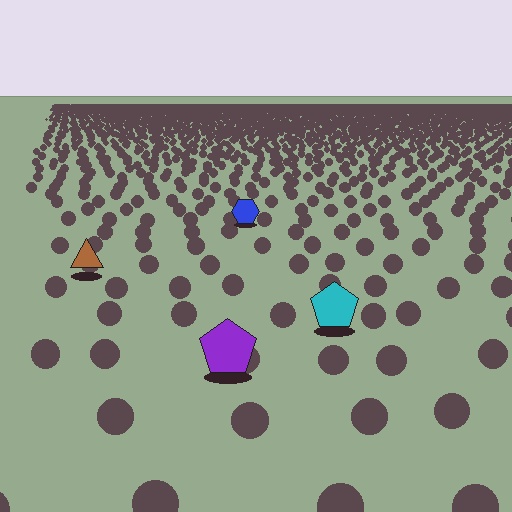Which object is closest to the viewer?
The purple pentagon is closest. The texture marks near it are larger and more spread out.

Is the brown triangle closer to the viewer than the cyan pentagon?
No. The cyan pentagon is closer — you can tell from the texture gradient: the ground texture is coarser near it.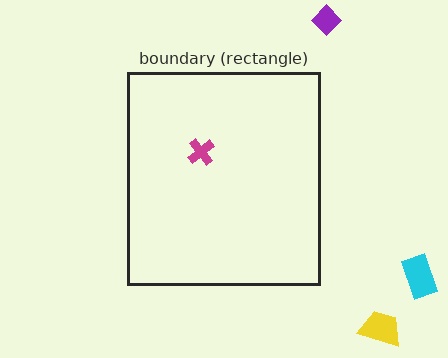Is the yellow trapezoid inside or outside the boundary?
Outside.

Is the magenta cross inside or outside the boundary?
Inside.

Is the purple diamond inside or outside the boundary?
Outside.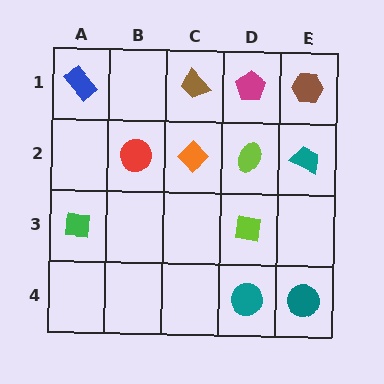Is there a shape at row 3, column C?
No, that cell is empty.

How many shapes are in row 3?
2 shapes.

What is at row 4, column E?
A teal circle.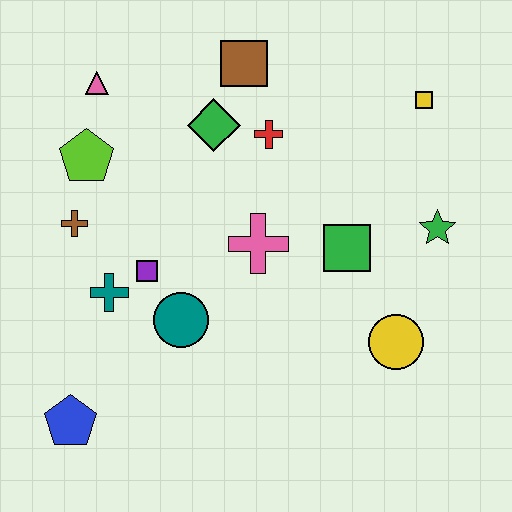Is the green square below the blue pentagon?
No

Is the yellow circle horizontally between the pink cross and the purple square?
No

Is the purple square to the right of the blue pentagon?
Yes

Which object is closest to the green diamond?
The red cross is closest to the green diamond.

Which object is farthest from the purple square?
The yellow square is farthest from the purple square.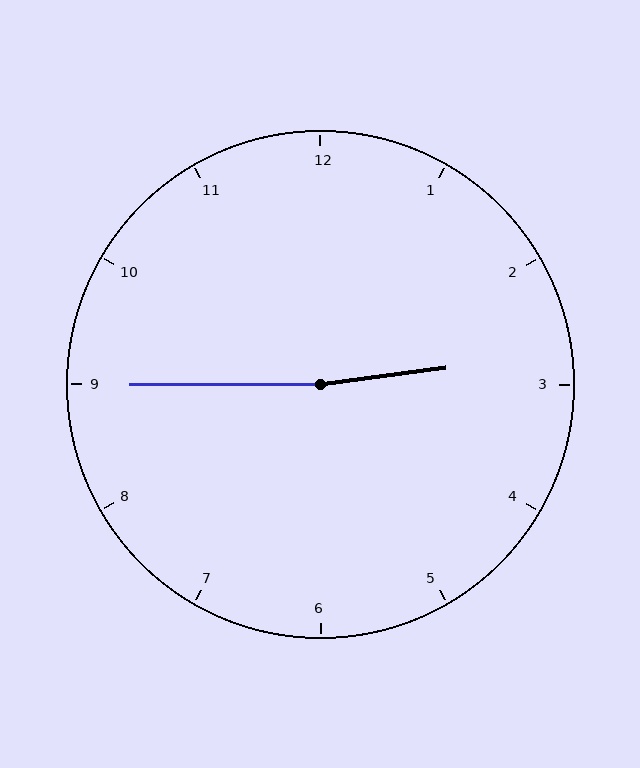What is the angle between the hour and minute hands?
Approximately 172 degrees.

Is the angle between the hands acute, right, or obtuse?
It is obtuse.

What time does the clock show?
2:45.